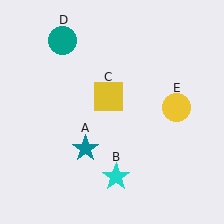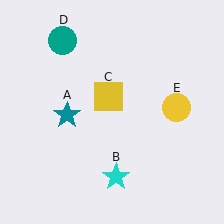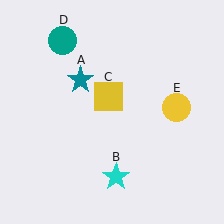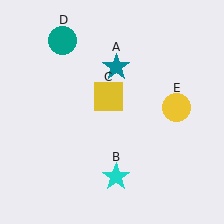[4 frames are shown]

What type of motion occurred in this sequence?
The teal star (object A) rotated clockwise around the center of the scene.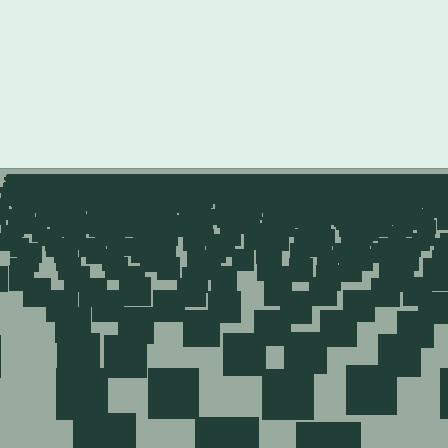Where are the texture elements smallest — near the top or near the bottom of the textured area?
Near the top.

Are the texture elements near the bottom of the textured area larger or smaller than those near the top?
Larger. Near the bottom, elements are closer to the viewer and appear at a bigger on-screen size.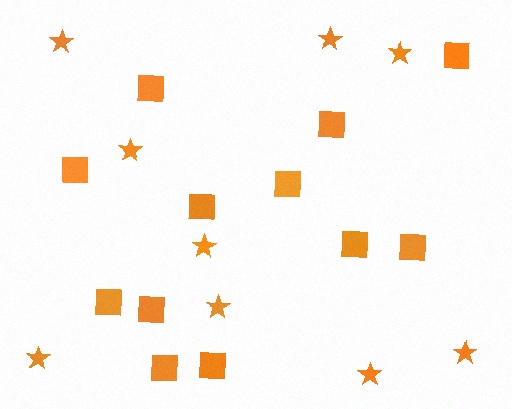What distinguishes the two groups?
There are 2 groups: one group of squares (12) and one group of stars (9).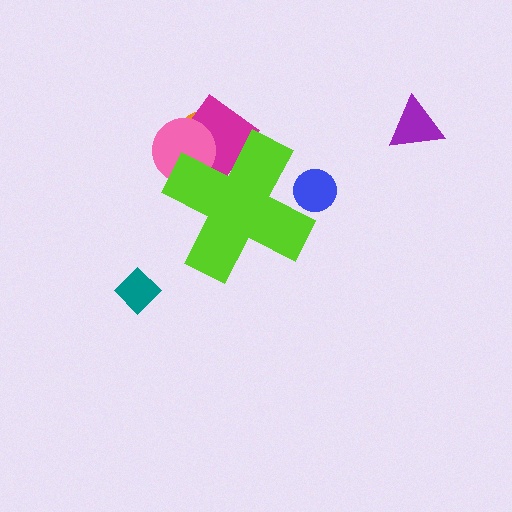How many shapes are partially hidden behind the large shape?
4 shapes are partially hidden.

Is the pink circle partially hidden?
Yes, the pink circle is partially hidden behind the lime cross.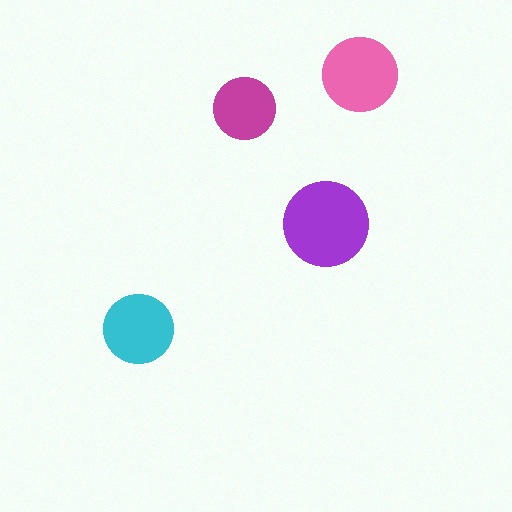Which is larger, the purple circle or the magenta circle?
The purple one.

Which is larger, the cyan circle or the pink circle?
The pink one.